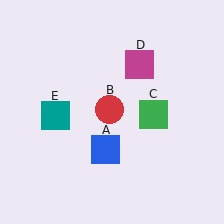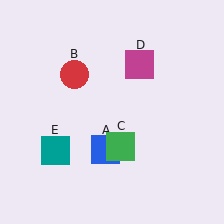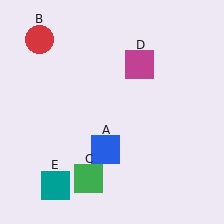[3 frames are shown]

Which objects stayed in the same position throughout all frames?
Blue square (object A) and magenta square (object D) remained stationary.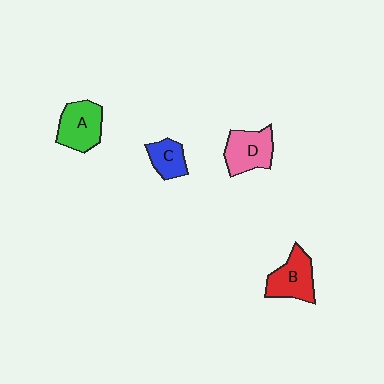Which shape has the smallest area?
Shape C (blue).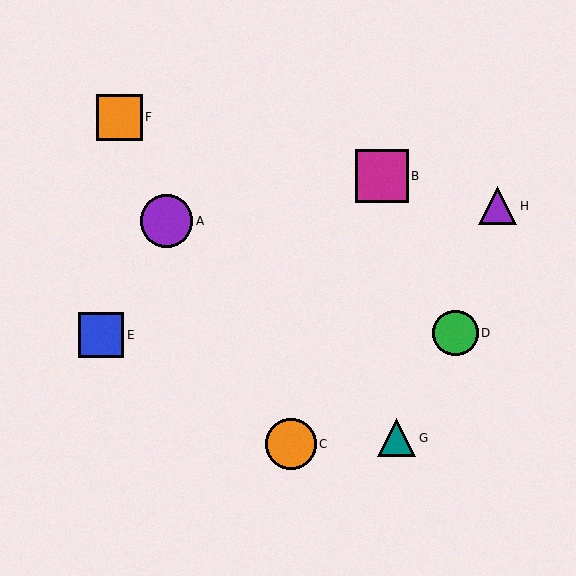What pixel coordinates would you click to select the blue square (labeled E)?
Click at (101, 335) to select the blue square E.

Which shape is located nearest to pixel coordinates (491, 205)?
The purple triangle (labeled H) at (497, 206) is nearest to that location.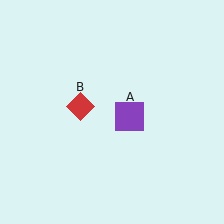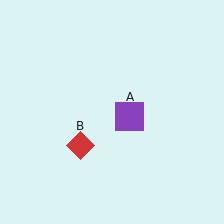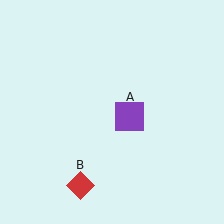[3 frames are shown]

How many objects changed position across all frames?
1 object changed position: red diamond (object B).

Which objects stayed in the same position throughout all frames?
Purple square (object A) remained stationary.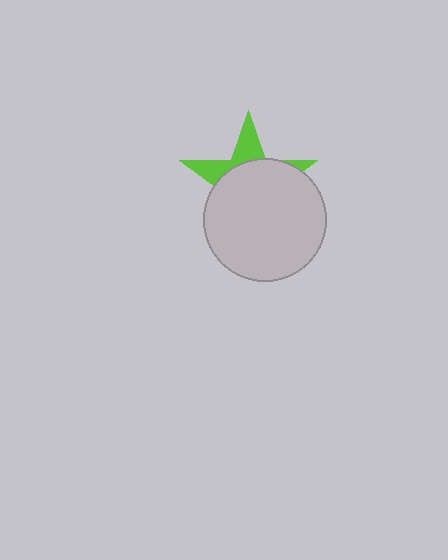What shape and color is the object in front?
The object in front is a light gray circle.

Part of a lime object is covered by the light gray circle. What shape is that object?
It is a star.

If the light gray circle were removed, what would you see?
You would see the complete lime star.